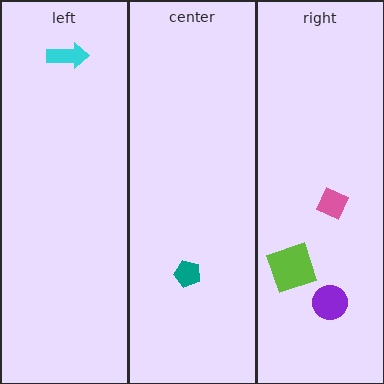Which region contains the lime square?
The right region.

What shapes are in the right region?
The purple circle, the lime square, the pink diamond.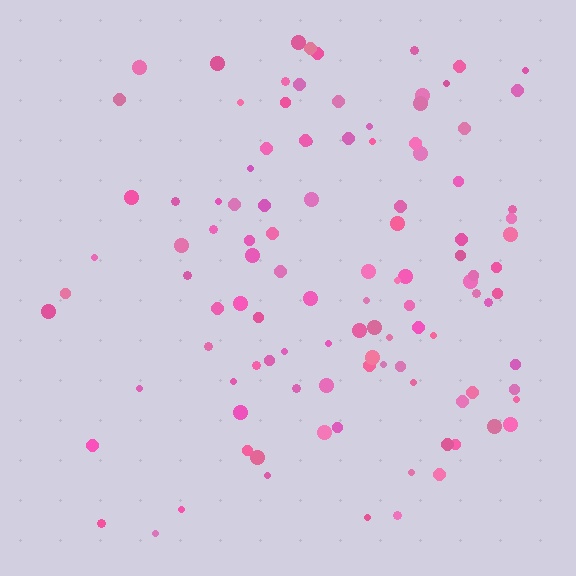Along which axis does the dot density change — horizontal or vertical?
Horizontal.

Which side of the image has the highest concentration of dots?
The right.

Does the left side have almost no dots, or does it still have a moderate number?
Still a moderate number, just noticeably fewer than the right.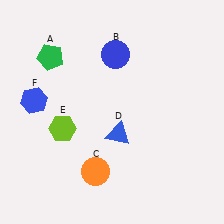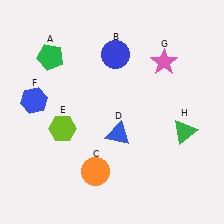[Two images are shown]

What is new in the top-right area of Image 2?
A pink star (G) was added in the top-right area of Image 2.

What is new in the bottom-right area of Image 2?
A green triangle (H) was added in the bottom-right area of Image 2.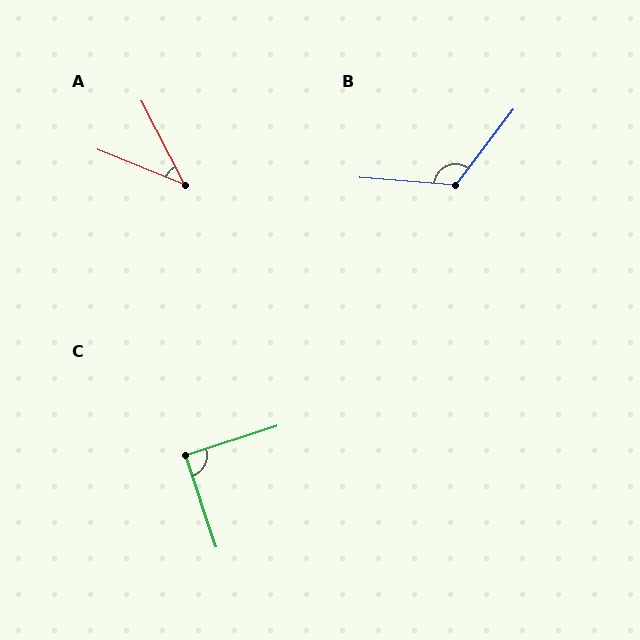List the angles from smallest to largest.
A (41°), C (89°), B (123°).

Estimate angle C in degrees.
Approximately 89 degrees.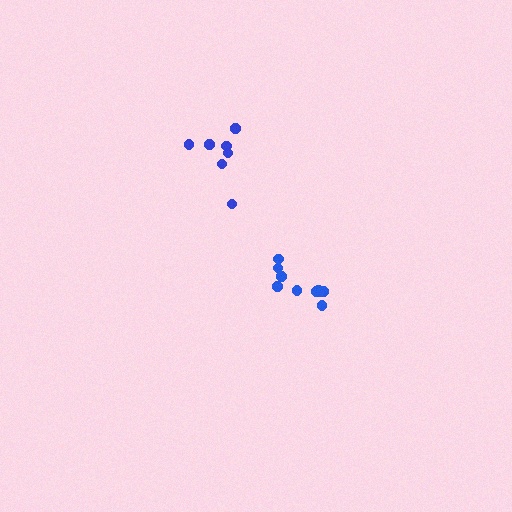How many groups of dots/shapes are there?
There are 2 groups.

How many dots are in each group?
Group 1: 7 dots, Group 2: 11 dots (18 total).